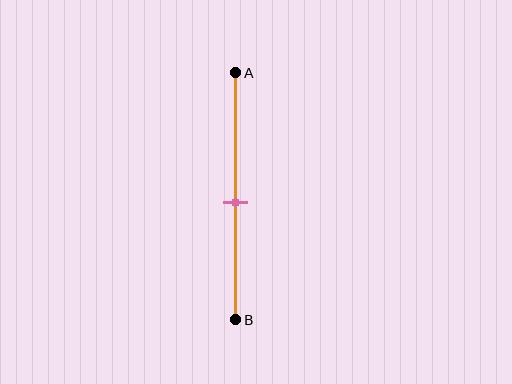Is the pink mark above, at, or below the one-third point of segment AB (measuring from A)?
The pink mark is below the one-third point of segment AB.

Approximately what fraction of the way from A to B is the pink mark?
The pink mark is approximately 55% of the way from A to B.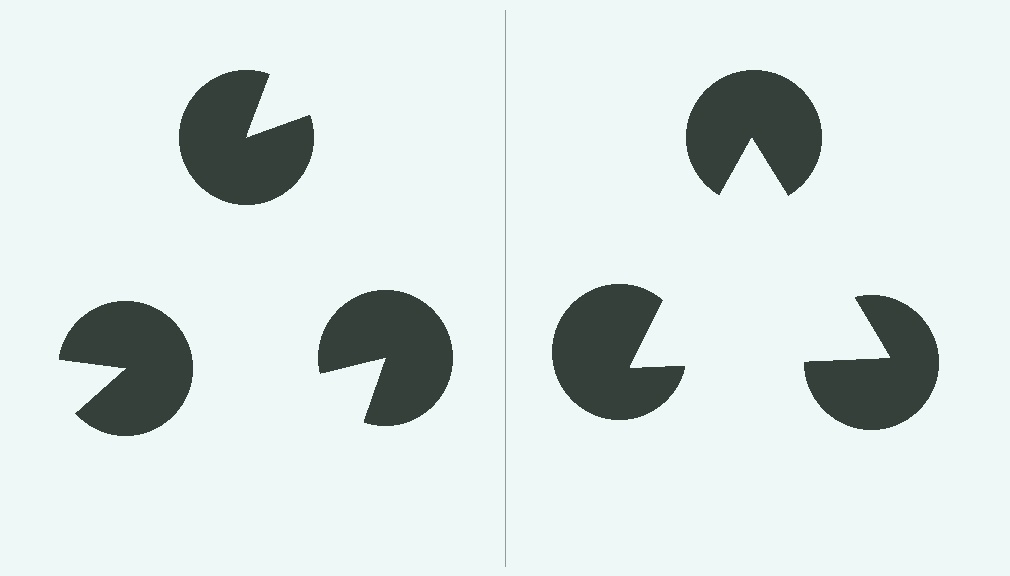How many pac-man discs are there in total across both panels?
6 — 3 on each side.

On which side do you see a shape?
An illusory triangle appears on the right side. On the left side the wedge cuts are rotated, so no coherent shape forms.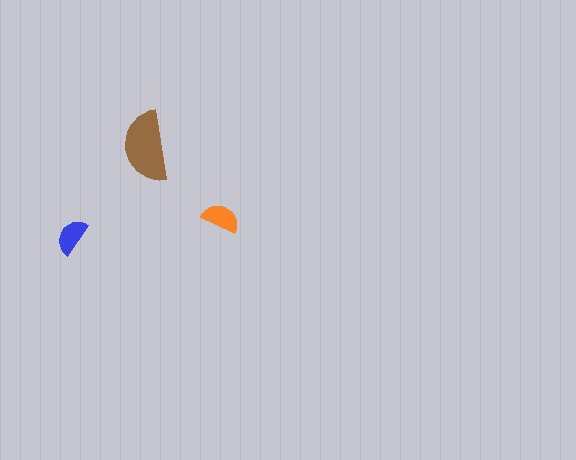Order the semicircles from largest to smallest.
the brown one, the orange one, the blue one.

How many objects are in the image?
There are 3 objects in the image.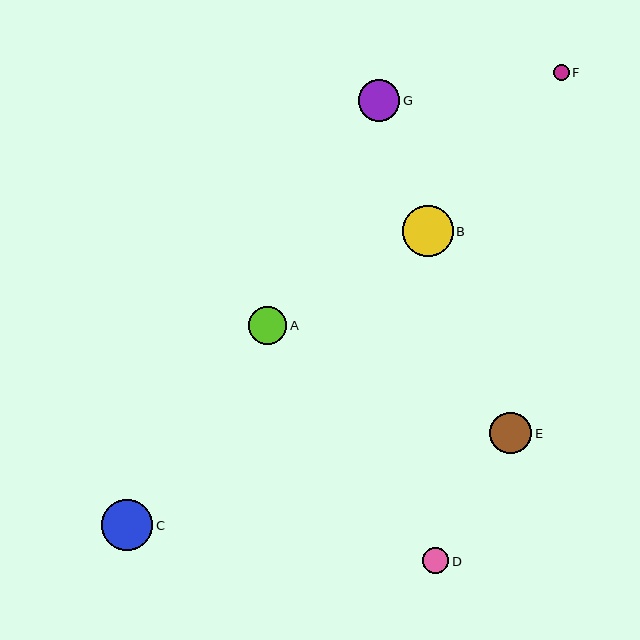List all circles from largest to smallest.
From largest to smallest: C, B, E, G, A, D, F.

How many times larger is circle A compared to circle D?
Circle A is approximately 1.5 times the size of circle D.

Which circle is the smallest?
Circle F is the smallest with a size of approximately 16 pixels.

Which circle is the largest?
Circle C is the largest with a size of approximately 51 pixels.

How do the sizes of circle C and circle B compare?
Circle C and circle B are approximately the same size.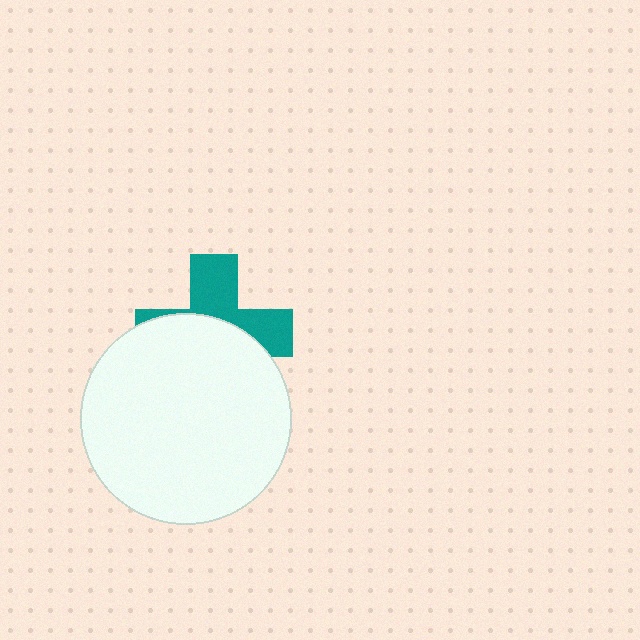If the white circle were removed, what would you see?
You would see the complete teal cross.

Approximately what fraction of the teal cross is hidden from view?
Roughly 57% of the teal cross is hidden behind the white circle.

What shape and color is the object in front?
The object in front is a white circle.